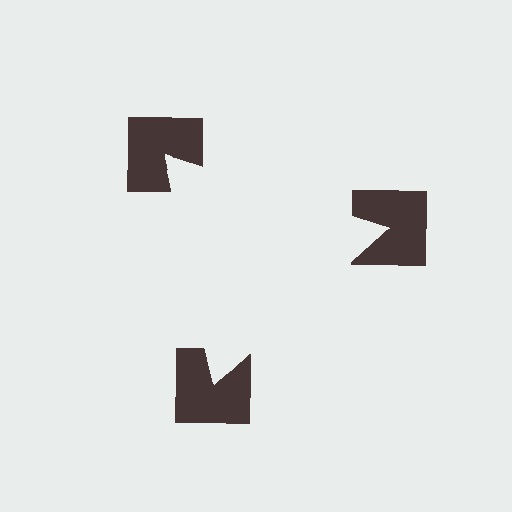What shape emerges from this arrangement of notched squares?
An illusory triangle — its edges are inferred from the aligned wedge cuts in the notched squares, not physically drawn.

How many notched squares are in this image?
There are 3 — one at each vertex of the illusory triangle.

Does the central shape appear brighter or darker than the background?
It typically appears slightly brighter than the background, even though no actual brightness change is drawn.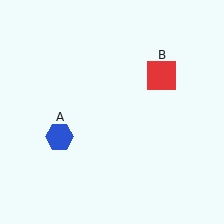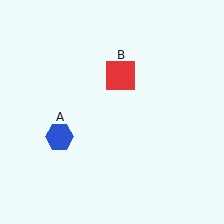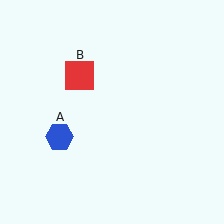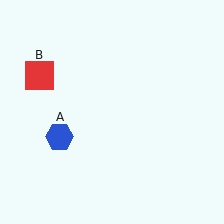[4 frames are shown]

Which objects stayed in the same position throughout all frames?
Blue hexagon (object A) remained stationary.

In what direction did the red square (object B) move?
The red square (object B) moved left.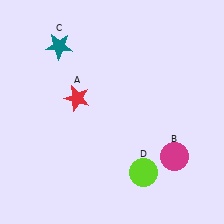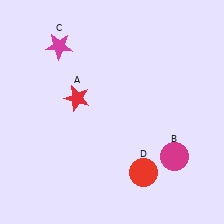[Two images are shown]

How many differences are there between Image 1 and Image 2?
There are 2 differences between the two images.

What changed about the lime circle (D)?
In Image 1, D is lime. In Image 2, it changed to red.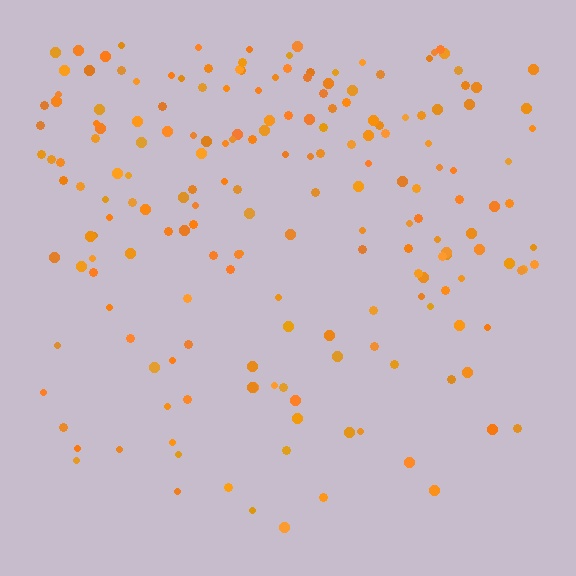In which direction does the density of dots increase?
From bottom to top, with the top side densest.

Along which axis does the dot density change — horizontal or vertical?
Vertical.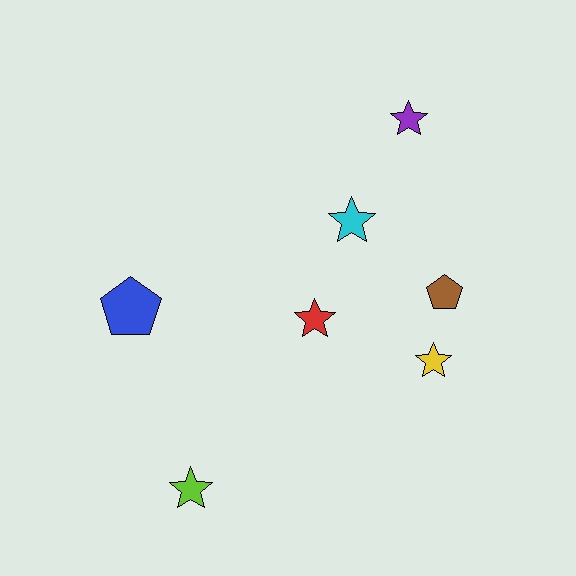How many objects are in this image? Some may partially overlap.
There are 7 objects.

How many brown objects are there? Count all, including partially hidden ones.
There is 1 brown object.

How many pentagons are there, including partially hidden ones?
There are 2 pentagons.